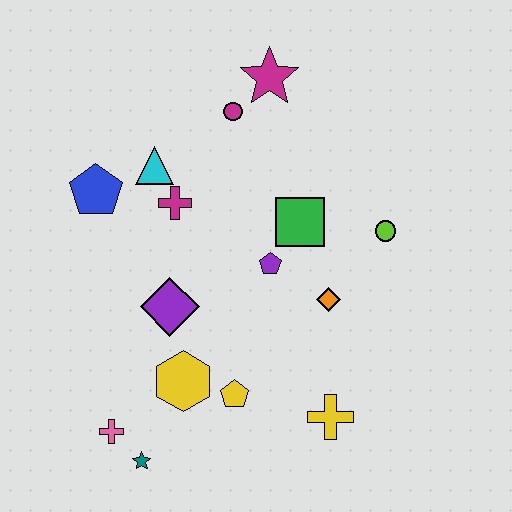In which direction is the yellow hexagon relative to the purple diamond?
The yellow hexagon is below the purple diamond.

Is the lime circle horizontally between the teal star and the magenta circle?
No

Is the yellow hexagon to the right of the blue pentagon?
Yes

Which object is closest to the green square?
The purple pentagon is closest to the green square.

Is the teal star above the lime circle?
No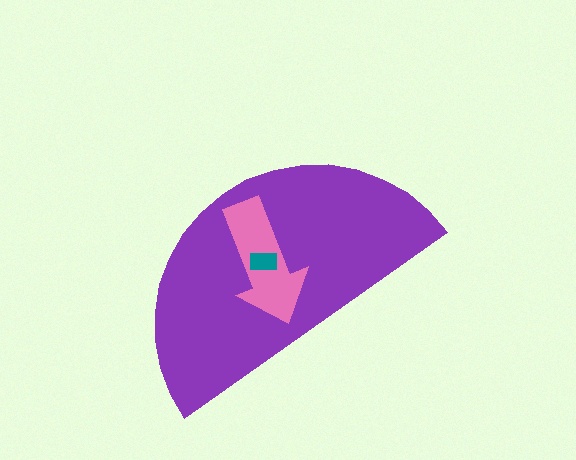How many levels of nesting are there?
3.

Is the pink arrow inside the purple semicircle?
Yes.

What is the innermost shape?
The teal rectangle.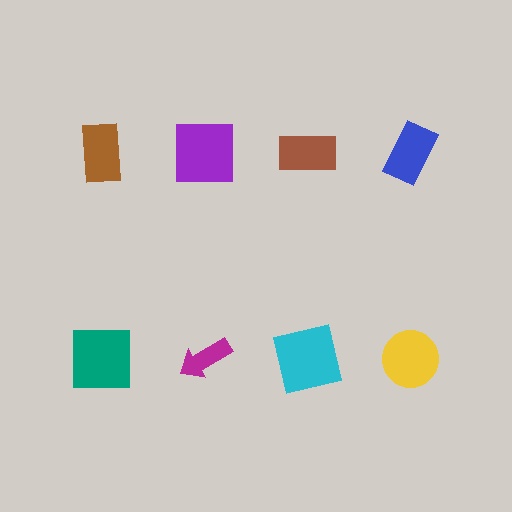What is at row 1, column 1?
A brown rectangle.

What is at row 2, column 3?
A cyan square.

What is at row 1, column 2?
A purple square.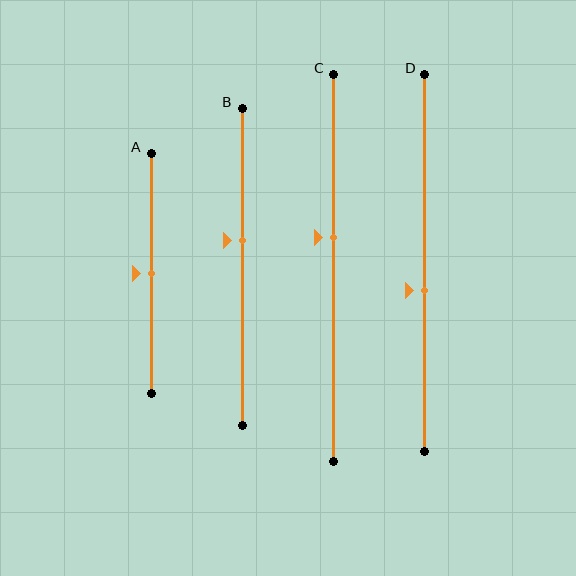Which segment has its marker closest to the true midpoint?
Segment A has its marker closest to the true midpoint.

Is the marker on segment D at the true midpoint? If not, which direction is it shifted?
No, the marker on segment D is shifted downward by about 7% of the segment length.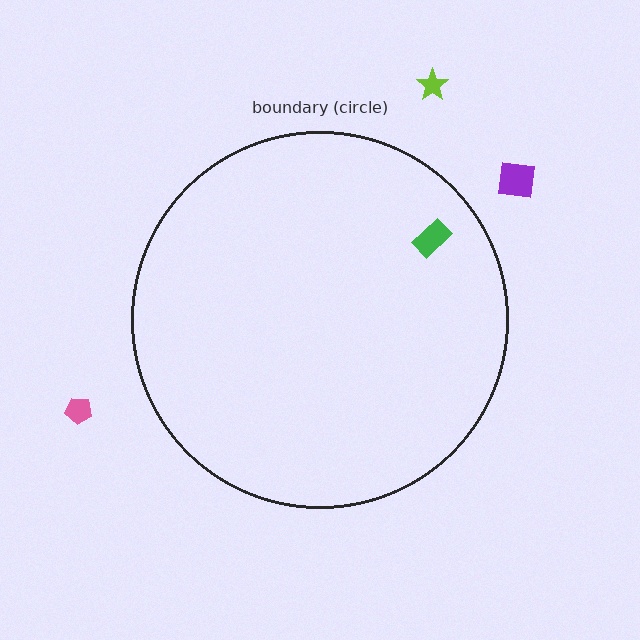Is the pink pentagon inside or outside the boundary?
Outside.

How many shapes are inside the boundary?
1 inside, 3 outside.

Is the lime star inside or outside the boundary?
Outside.